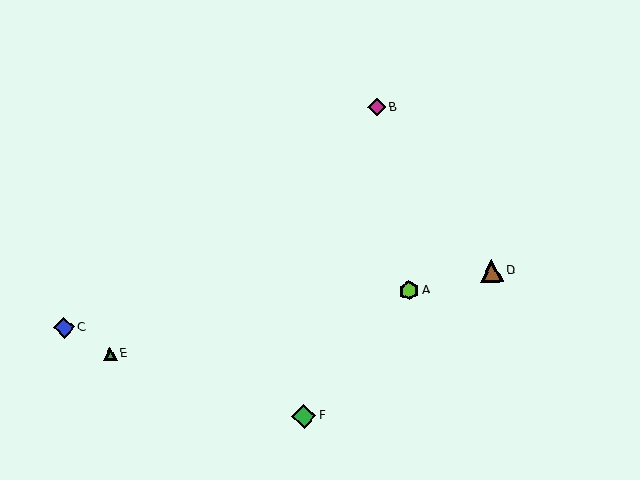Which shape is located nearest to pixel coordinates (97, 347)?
The green triangle (labeled E) at (110, 354) is nearest to that location.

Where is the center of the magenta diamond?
The center of the magenta diamond is at (377, 107).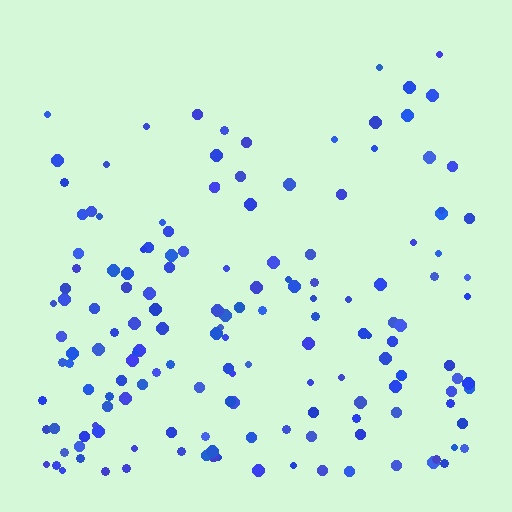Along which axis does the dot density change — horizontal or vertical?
Vertical.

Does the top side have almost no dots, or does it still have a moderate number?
Still a moderate number, just noticeably fewer than the bottom.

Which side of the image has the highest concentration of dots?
The bottom.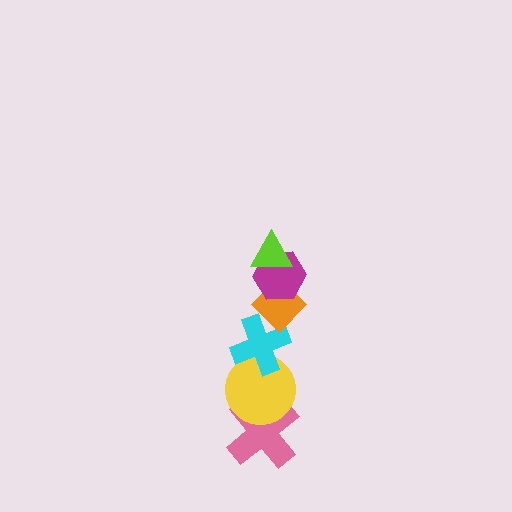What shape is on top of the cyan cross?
The orange diamond is on top of the cyan cross.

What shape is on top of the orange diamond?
The magenta hexagon is on top of the orange diamond.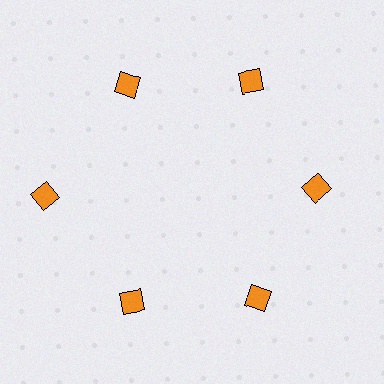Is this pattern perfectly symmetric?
No. The 6 orange diamonds are arranged in a ring, but one element near the 9 o'clock position is pushed outward from the center, breaking the 6-fold rotational symmetry.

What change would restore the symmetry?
The symmetry would be restored by moving it inward, back onto the ring so that all 6 diamonds sit at equal angles and equal distance from the center.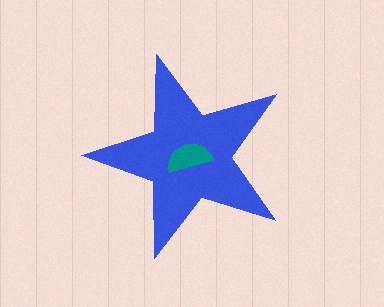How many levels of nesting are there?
2.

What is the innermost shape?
The teal semicircle.